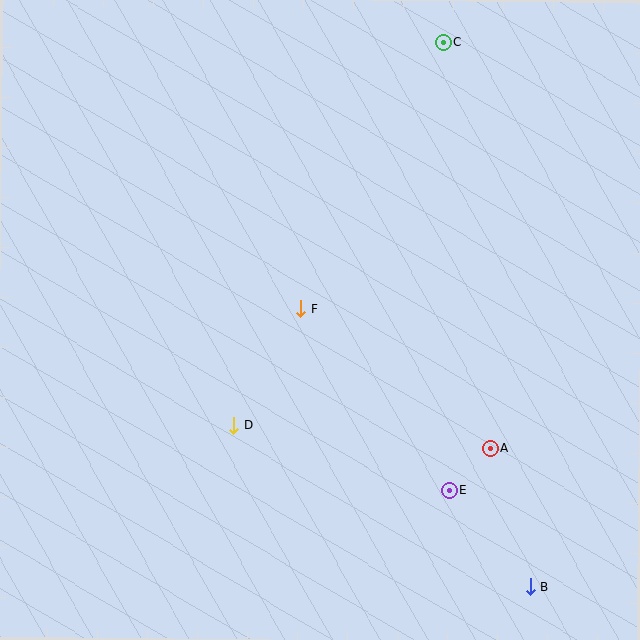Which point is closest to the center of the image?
Point F at (301, 308) is closest to the center.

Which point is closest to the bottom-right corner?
Point B is closest to the bottom-right corner.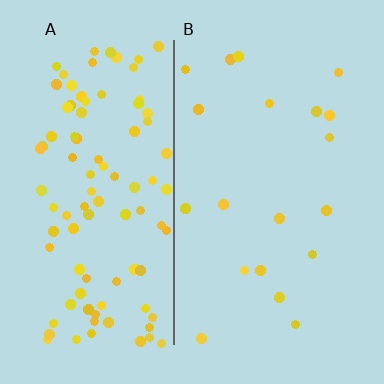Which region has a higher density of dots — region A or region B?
A (the left).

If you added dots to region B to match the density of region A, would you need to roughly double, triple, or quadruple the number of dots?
Approximately quadruple.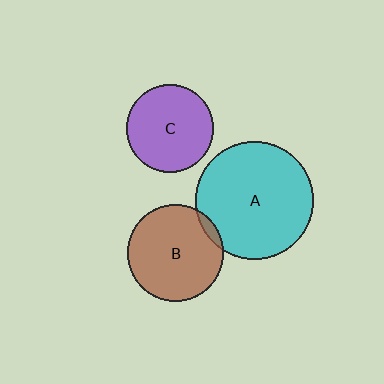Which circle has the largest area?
Circle A (cyan).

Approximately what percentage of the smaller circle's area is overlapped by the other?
Approximately 5%.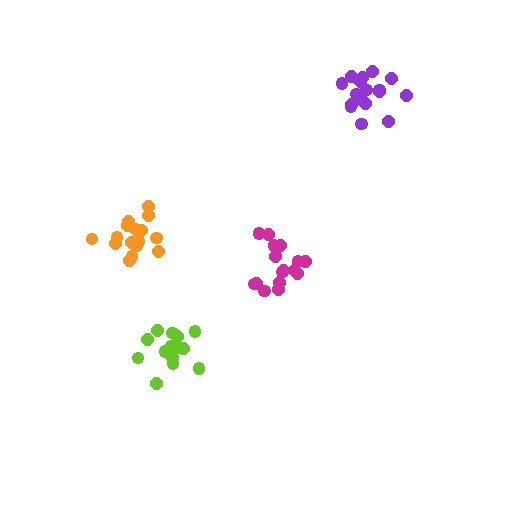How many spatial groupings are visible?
There are 4 spatial groupings.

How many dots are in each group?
Group 1: 17 dots, Group 2: 18 dots, Group 3: 18 dots, Group 4: 16 dots (69 total).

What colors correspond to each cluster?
The clusters are colored: magenta, lime, purple, orange.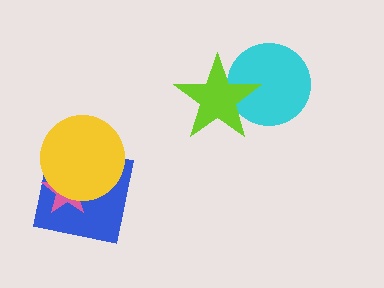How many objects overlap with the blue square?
2 objects overlap with the blue square.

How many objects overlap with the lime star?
1 object overlaps with the lime star.